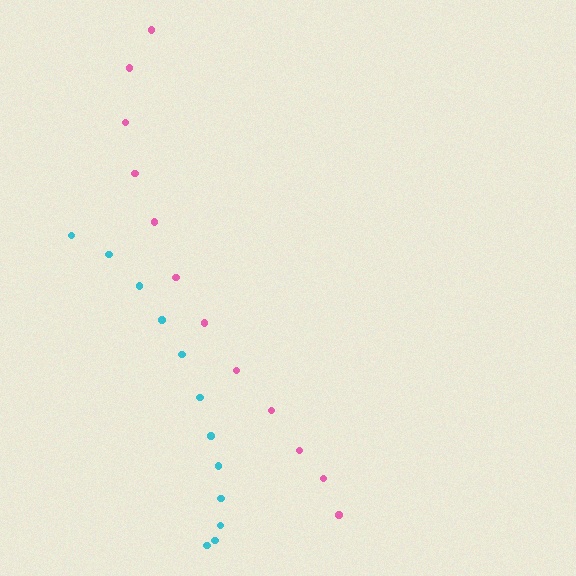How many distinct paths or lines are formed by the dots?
There are 2 distinct paths.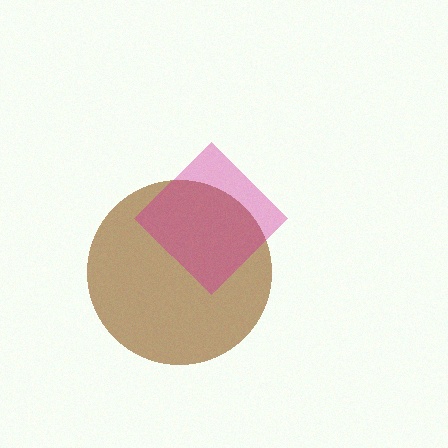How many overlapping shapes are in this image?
There are 2 overlapping shapes in the image.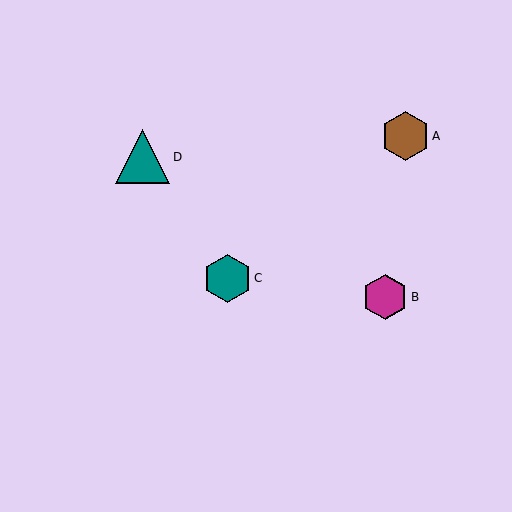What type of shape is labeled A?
Shape A is a brown hexagon.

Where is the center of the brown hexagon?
The center of the brown hexagon is at (405, 136).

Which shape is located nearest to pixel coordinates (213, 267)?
The teal hexagon (labeled C) at (227, 278) is nearest to that location.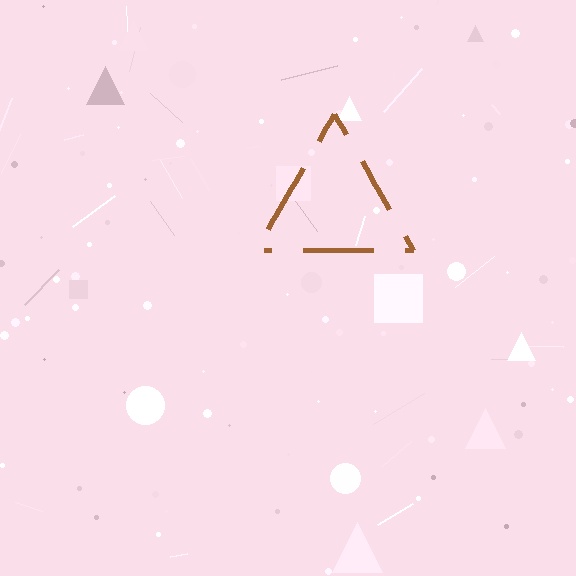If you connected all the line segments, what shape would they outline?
They would outline a triangle.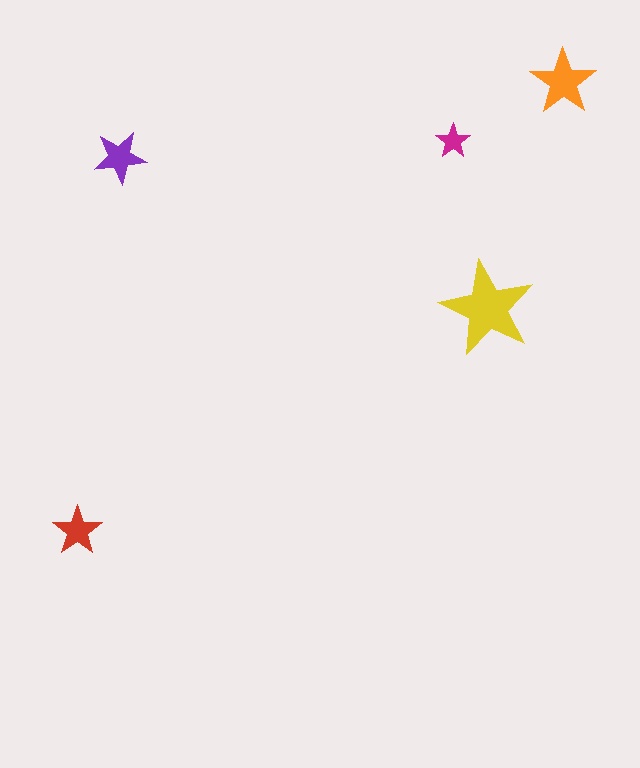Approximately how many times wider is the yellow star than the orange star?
About 1.5 times wider.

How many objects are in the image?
There are 5 objects in the image.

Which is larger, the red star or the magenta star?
The red one.